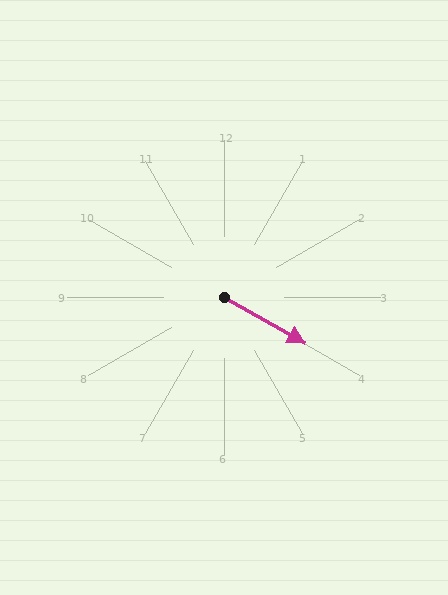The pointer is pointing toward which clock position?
Roughly 4 o'clock.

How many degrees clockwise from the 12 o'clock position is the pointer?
Approximately 119 degrees.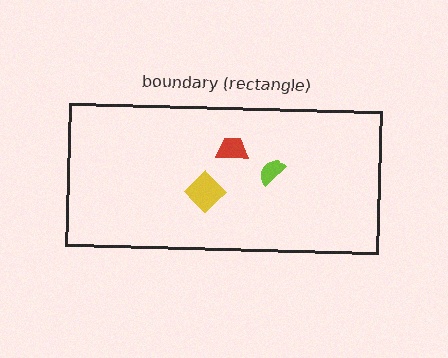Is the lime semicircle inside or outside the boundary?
Inside.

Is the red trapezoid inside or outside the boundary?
Inside.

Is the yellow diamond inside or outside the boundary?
Inside.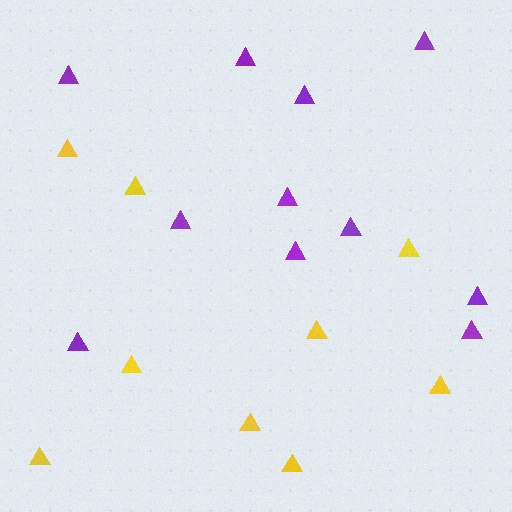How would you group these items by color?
There are 2 groups: one group of yellow triangles (9) and one group of purple triangles (11).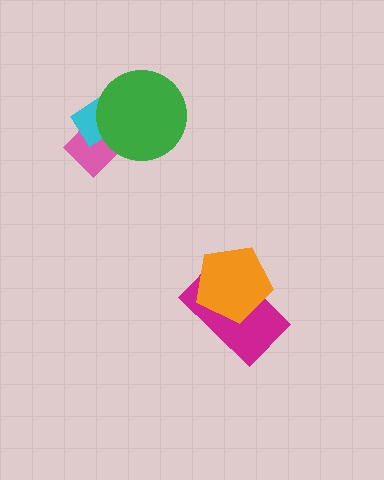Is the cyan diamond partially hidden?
Yes, it is partially covered by another shape.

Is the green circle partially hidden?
No, no other shape covers it.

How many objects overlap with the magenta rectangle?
1 object overlaps with the magenta rectangle.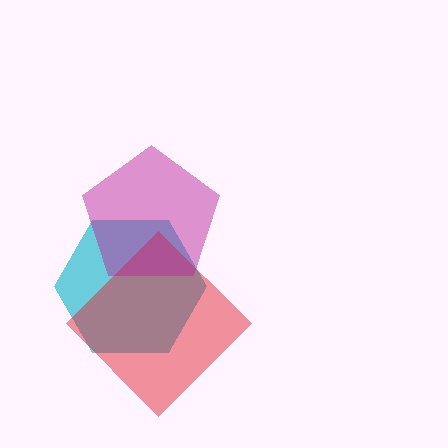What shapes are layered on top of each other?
The layered shapes are: a cyan hexagon, a red diamond, a magenta pentagon.